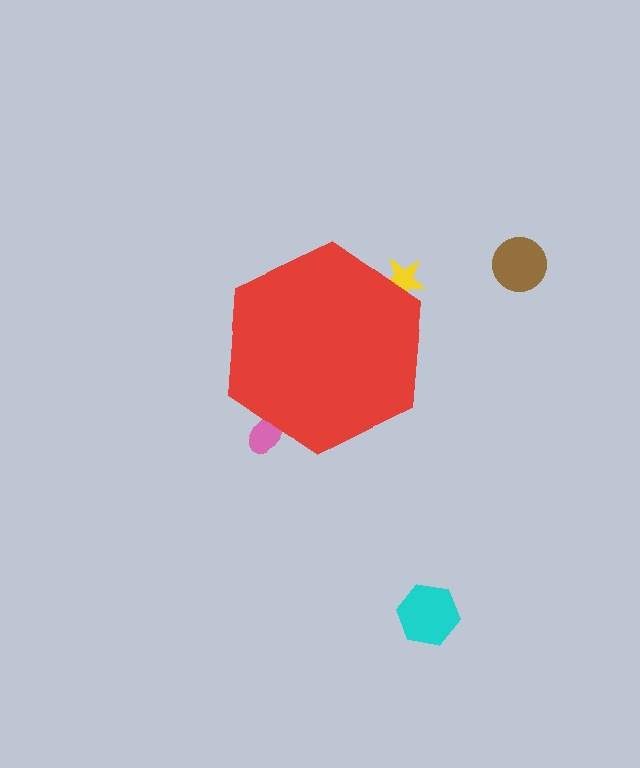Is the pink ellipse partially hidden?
Yes, the pink ellipse is partially hidden behind the red hexagon.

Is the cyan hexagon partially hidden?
No, the cyan hexagon is fully visible.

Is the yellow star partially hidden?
Yes, the yellow star is partially hidden behind the red hexagon.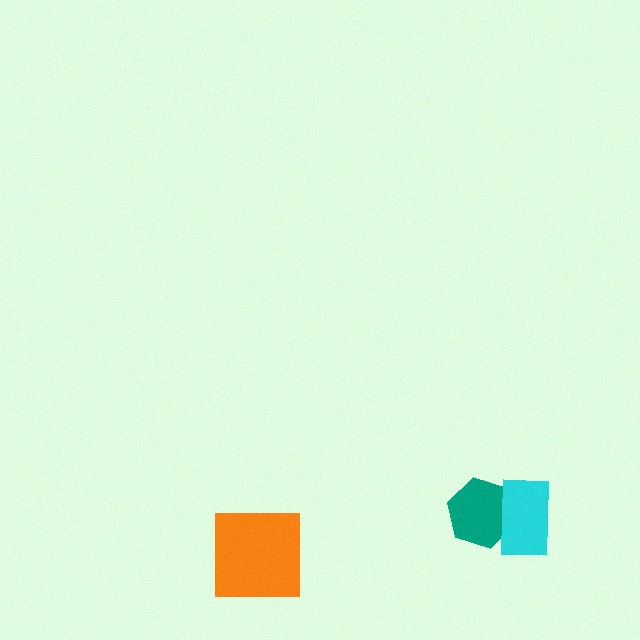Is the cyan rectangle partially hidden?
No, no other shape covers it.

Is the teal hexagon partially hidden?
Yes, it is partially covered by another shape.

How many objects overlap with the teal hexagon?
1 object overlaps with the teal hexagon.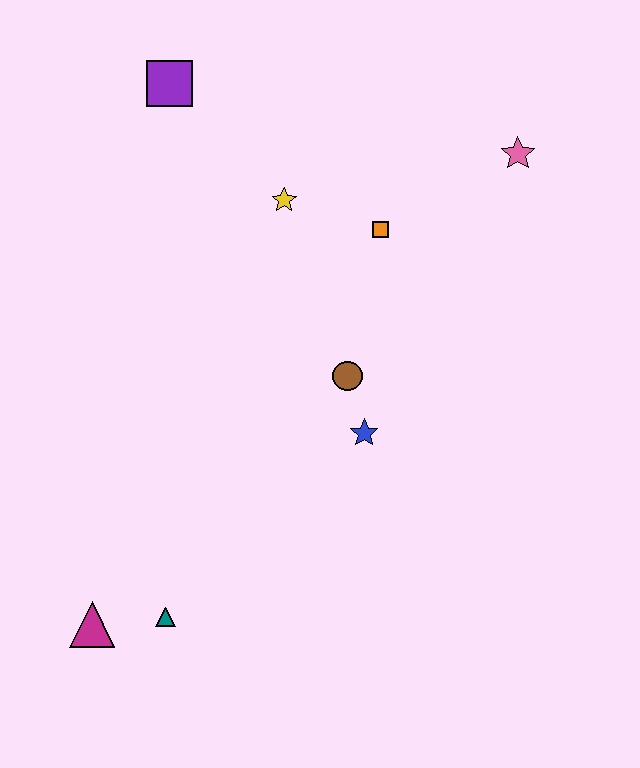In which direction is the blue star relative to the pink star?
The blue star is below the pink star.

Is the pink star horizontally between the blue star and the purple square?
No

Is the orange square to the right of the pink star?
No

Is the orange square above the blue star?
Yes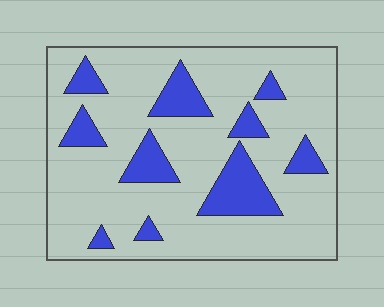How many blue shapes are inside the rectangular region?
10.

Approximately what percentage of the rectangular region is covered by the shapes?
Approximately 20%.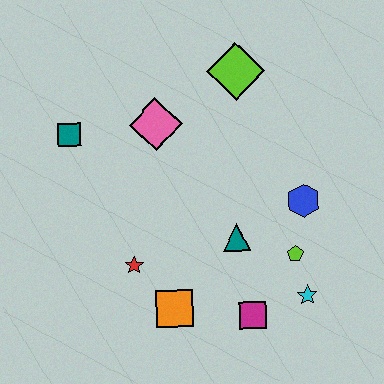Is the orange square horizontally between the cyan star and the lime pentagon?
No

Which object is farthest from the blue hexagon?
The teal square is farthest from the blue hexagon.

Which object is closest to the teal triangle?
The lime pentagon is closest to the teal triangle.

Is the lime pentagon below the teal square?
Yes